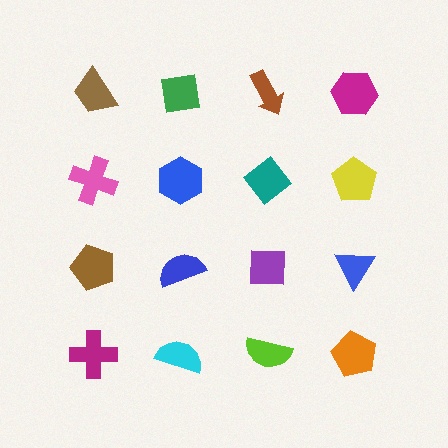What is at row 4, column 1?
A magenta cross.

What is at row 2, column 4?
A yellow pentagon.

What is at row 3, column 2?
A blue semicircle.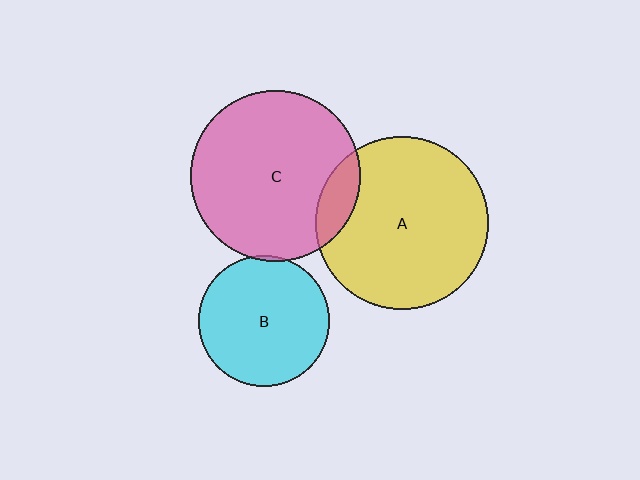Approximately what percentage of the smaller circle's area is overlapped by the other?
Approximately 10%.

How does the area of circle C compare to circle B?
Approximately 1.7 times.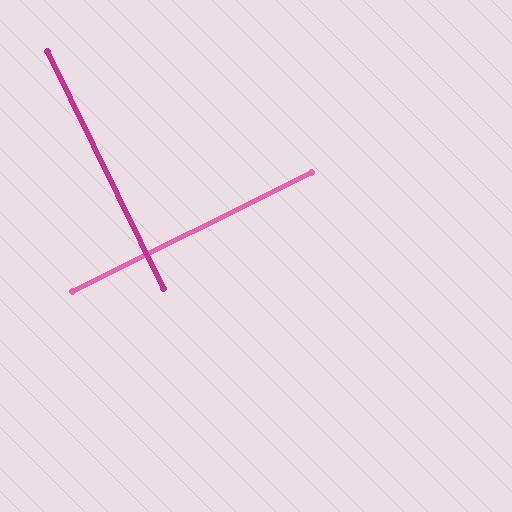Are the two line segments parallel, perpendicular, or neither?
Perpendicular — they meet at approximately 90°.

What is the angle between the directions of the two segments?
Approximately 90 degrees.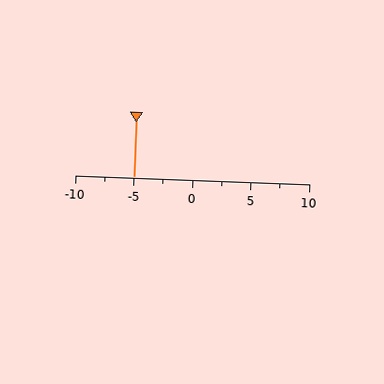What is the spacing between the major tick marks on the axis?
The major ticks are spaced 5 apart.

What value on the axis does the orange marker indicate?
The marker indicates approximately -5.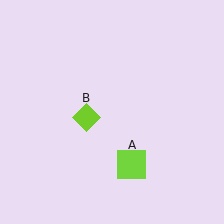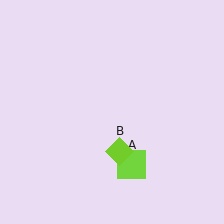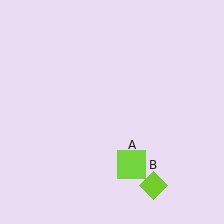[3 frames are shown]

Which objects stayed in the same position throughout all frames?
Lime square (object A) remained stationary.